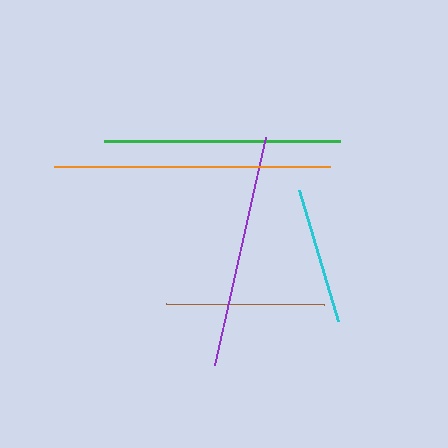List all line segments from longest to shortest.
From longest to shortest: orange, green, purple, brown, cyan.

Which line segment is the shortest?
The cyan line is the shortest at approximately 137 pixels.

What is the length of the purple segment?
The purple segment is approximately 233 pixels long.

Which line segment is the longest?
The orange line is the longest at approximately 276 pixels.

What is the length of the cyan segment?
The cyan segment is approximately 137 pixels long.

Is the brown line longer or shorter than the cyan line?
The brown line is longer than the cyan line.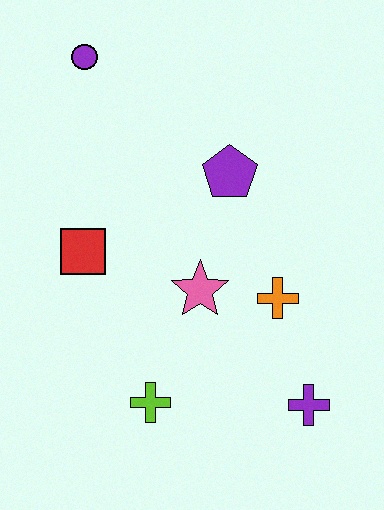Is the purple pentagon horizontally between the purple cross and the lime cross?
Yes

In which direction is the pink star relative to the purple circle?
The pink star is below the purple circle.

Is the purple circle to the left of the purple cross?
Yes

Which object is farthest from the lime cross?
The purple circle is farthest from the lime cross.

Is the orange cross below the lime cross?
No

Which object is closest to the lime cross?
The pink star is closest to the lime cross.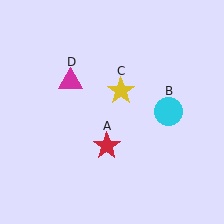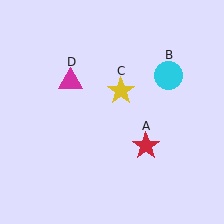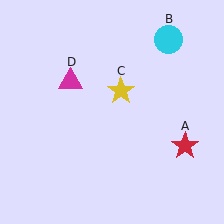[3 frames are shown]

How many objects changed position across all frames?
2 objects changed position: red star (object A), cyan circle (object B).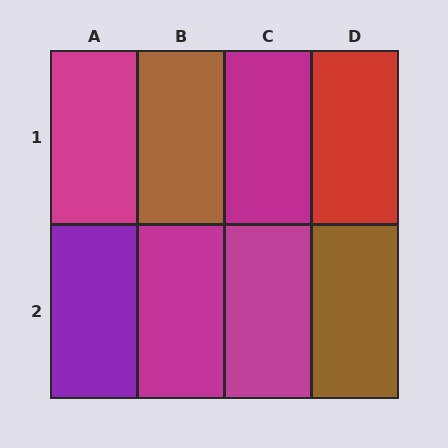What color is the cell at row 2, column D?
Brown.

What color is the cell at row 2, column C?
Magenta.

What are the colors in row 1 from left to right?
Magenta, brown, magenta, red.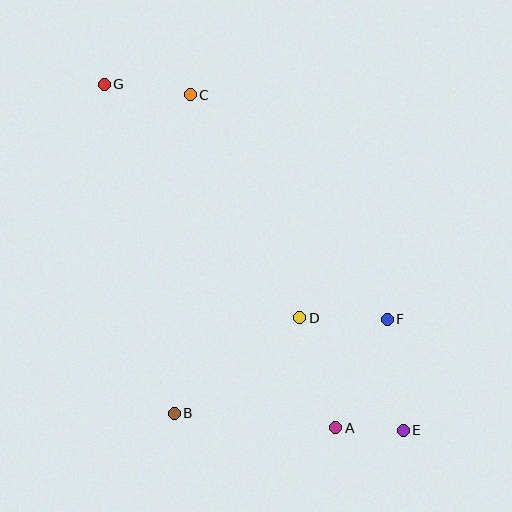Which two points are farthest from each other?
Points E and G are farthest from each other.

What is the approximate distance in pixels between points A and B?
The distance between A and B is approximately 162 pixels.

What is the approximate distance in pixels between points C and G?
The distance between C and G is approximately 87 pixels.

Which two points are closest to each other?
Points A and E are closest to each other.